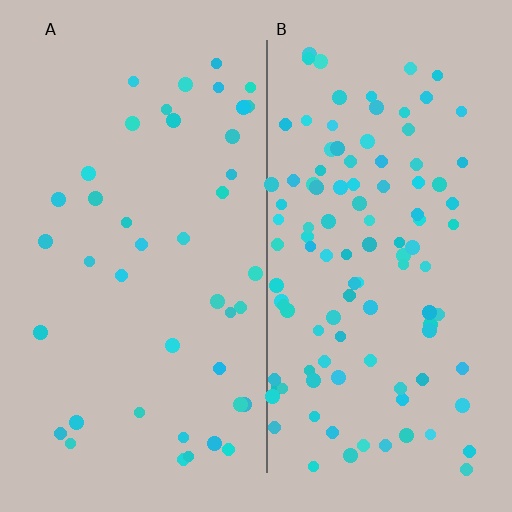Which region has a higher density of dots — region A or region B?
B (the right).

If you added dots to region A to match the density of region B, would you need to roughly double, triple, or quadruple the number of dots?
Approximately triple.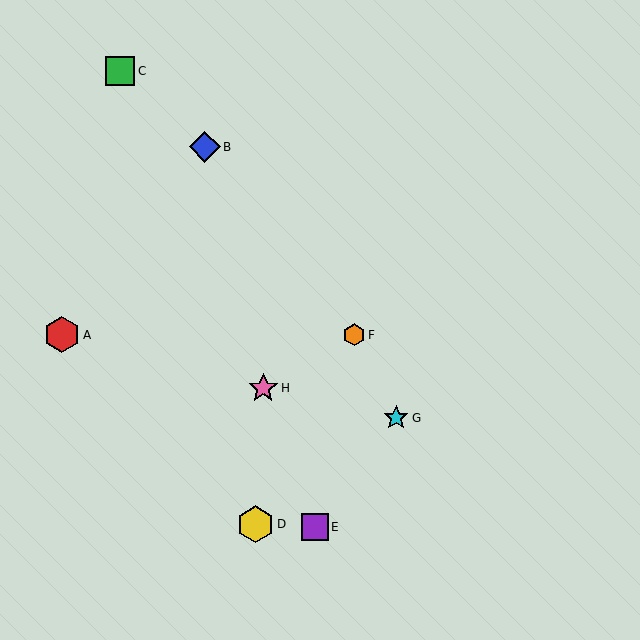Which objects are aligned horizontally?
Objects A, F are aligned horizontally.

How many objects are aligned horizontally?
2 objects (A, F) are aligned horizontally.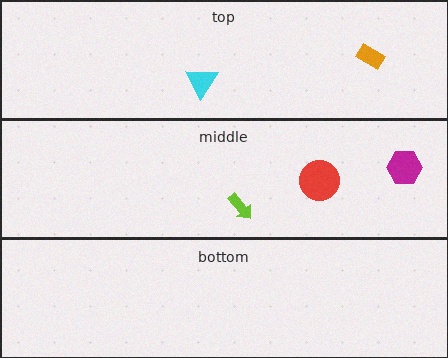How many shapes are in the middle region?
3.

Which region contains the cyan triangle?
The top region.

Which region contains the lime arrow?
The middle region.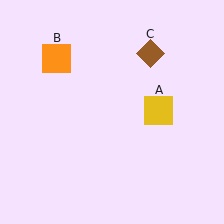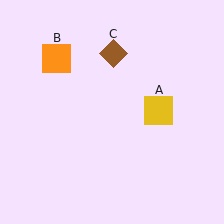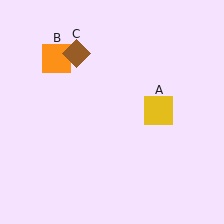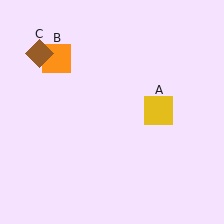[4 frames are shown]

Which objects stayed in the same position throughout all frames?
Yellow square (object A) and orange square (object B) remained stationary.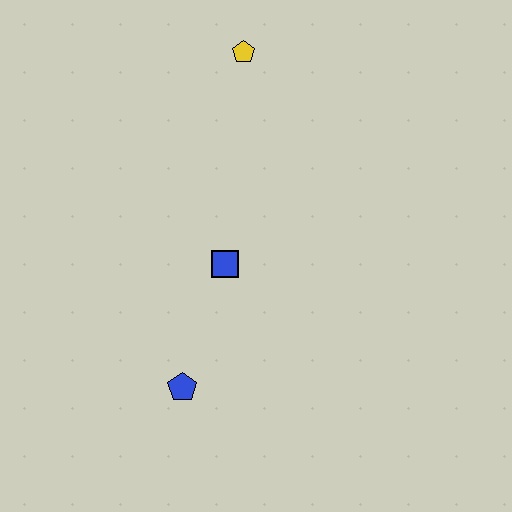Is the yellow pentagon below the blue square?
No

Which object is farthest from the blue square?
The yellow pentagon is farthest from the blue square.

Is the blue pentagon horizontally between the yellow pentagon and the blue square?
No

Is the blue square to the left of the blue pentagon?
No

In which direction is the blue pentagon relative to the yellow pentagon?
The blue pentagon is below the yellow pentagon.